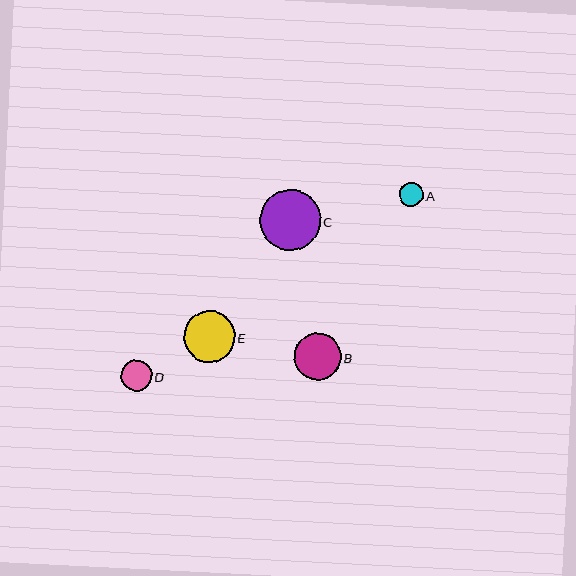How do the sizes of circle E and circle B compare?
Circle E and circle B are approximately the same size.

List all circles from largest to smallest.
From largest to smallest: C, E, B, D, A.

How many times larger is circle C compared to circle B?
Circle C is approximately 1.3 times the size of circle B.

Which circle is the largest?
Circle C is the largest with a size of approximately 61 pixels.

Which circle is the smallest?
Circle A is the smallest with a size of approximately 24 pixels.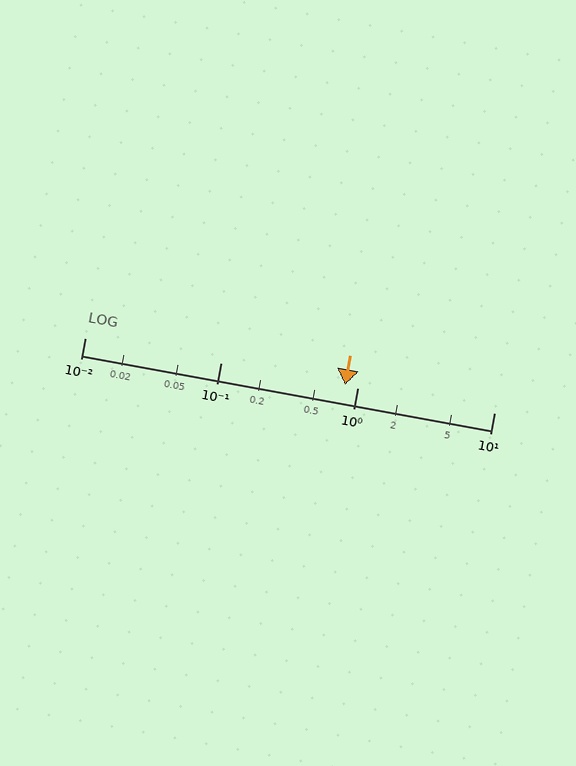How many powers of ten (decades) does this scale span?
The scale spans 3 decades, from 0.01 to 10.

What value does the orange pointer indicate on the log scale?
The pointer indicates approximately 0.81.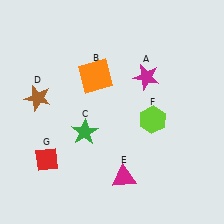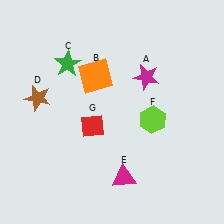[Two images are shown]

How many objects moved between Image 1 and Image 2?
2 objects moved between the two images.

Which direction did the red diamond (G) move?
The red diamond (G) moved right.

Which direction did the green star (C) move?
The green star (C) moved up.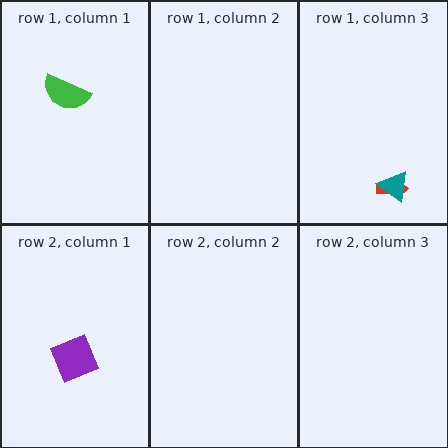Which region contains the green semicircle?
The row 1, column 1 region.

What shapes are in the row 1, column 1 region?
The green semicircle.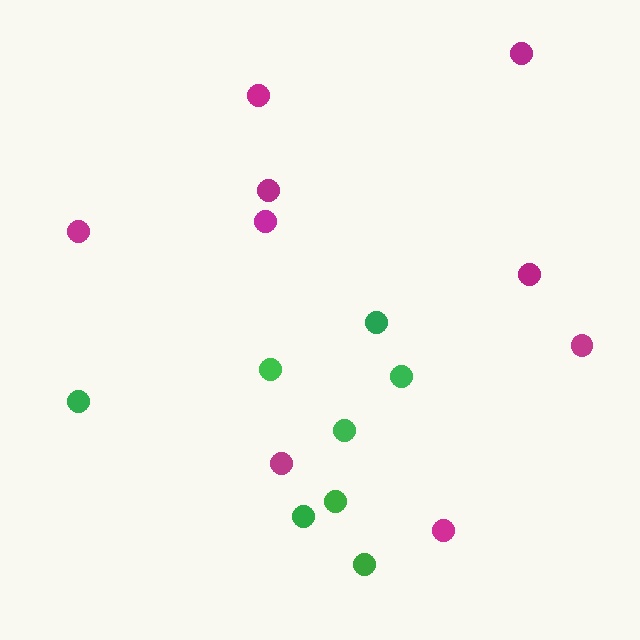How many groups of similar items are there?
There are 2 groups: one group of green circles (8) and one group of magenta circles (9).